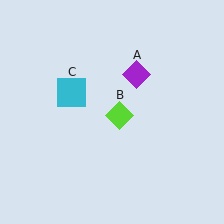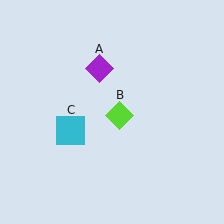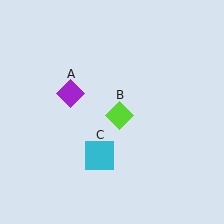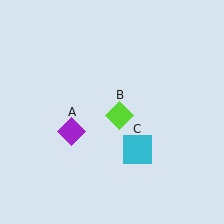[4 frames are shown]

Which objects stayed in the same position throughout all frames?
Lime diamond (object B) remained stationary.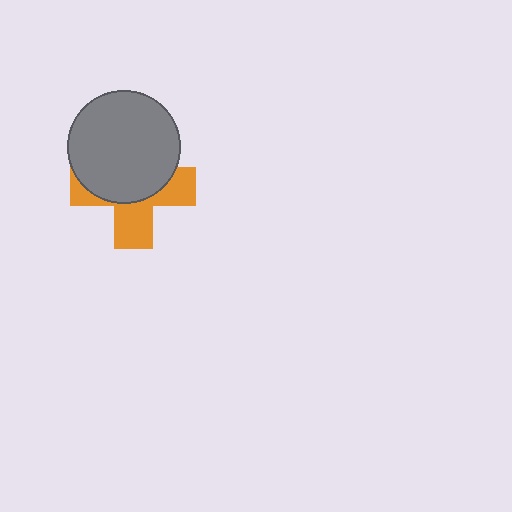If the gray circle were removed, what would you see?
You would see the complete orange cross.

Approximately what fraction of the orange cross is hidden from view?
Roughly 55% of the orange cross is hidden behind the gray circle.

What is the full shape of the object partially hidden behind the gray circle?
The partially hidden object is an orange cross.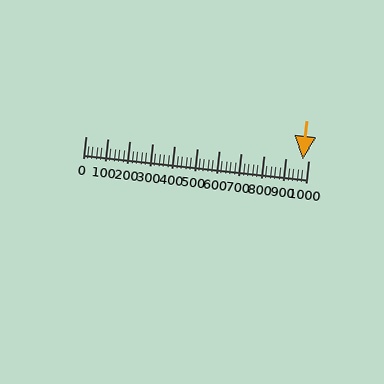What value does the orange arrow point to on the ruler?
The orange arrow points to approximately 977.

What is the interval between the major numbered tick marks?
The major tick marks are spaced 100 units apart.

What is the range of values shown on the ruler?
The ruler shows values from 0 to 1000.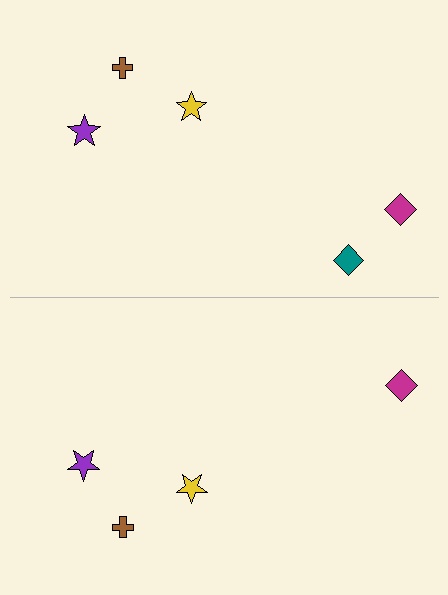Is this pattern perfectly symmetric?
No, the pattern is not perfectly symmetric. A teal diamond is missing from the bottom side.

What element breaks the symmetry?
A teal diamond is missing from the bottom side.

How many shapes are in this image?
There are 9 shapes in this image.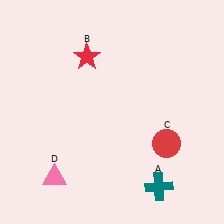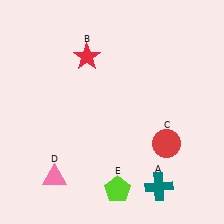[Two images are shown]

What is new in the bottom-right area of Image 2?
A lime pentagon (E) was added in the bottom-right area of Image 2.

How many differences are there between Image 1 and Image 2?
There is 1 difference between the two images.